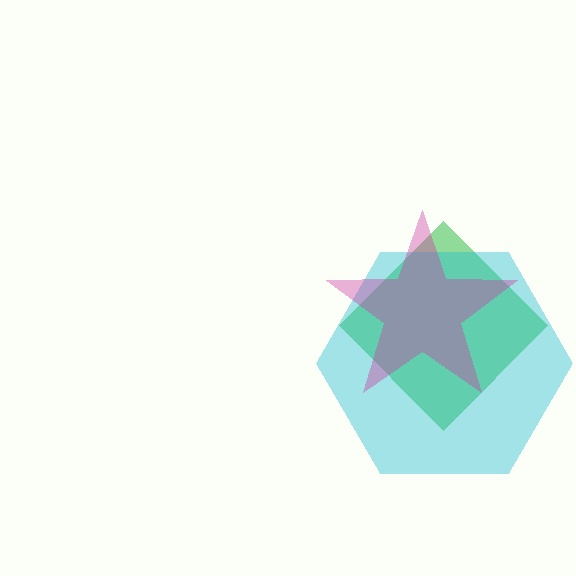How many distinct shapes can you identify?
There are 3 distinct shapes: a green diamond, a cyan hexagon, a magenta star.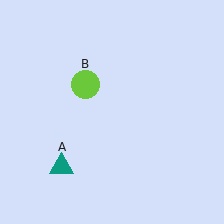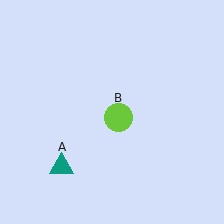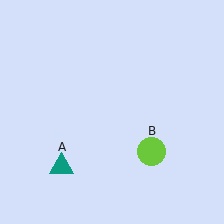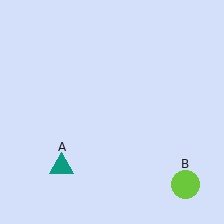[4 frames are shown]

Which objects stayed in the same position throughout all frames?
Teal triangle (object A) remained stationary.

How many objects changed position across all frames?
1 object changed position: lime circle (object B).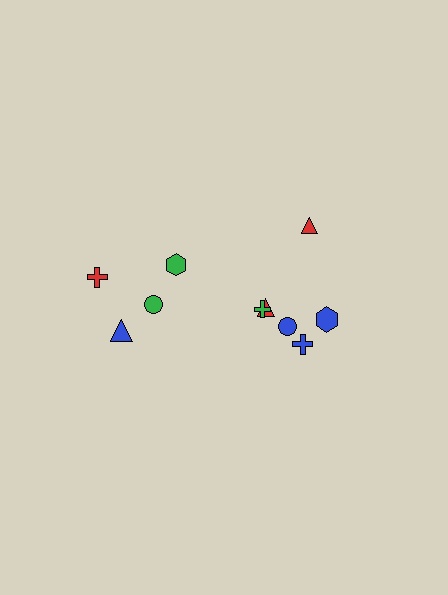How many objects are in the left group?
There are 4 objects.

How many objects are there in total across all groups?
There are 10 objects.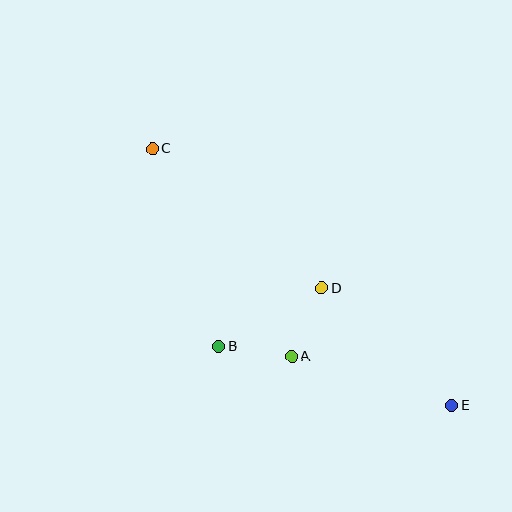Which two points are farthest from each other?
Points C and E are farthest from each other.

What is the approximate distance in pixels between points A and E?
The distance between A and E is approximately 167 pixels.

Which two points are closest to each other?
Points A and B are closest to each other.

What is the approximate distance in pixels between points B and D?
The distance between B and D is approximately 118 pixels.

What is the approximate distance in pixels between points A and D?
The distance between A and D is approximately 75 pixels.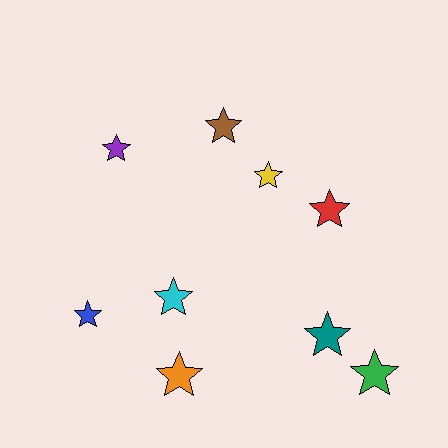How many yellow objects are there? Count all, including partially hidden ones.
There is 1 yellow object.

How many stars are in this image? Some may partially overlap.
There are 9 stars.